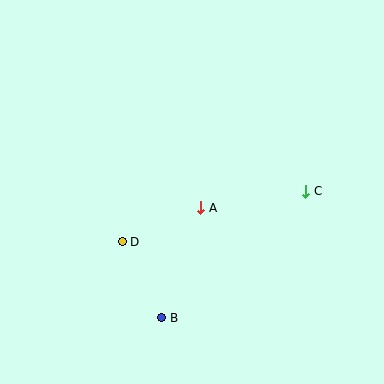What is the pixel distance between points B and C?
The distance between B and C is 192 pixels.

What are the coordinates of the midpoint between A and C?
The midpoint between A and C is at (253, 200).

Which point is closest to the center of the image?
Point A at (201, 208) is closest to the center.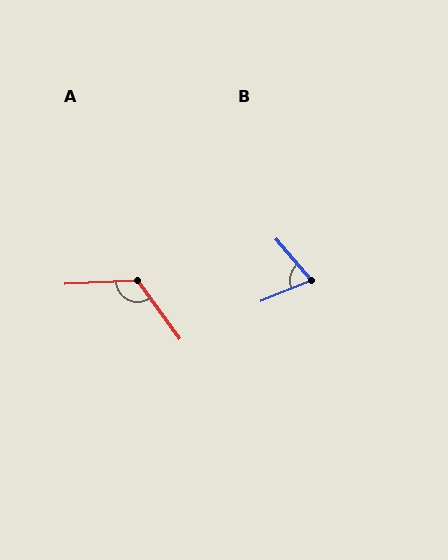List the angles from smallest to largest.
B (71°), A (123°).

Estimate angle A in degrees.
Approximately 123 degrees.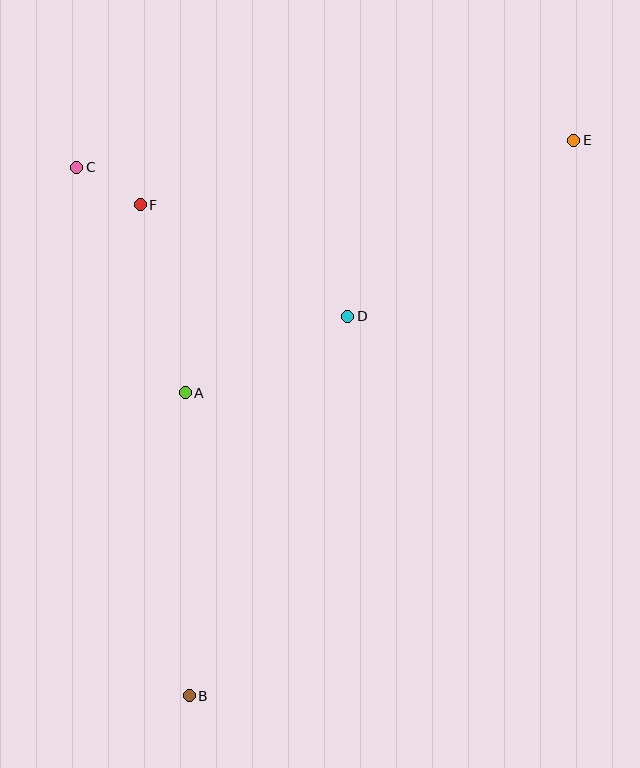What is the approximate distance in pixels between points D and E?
The distance between D and E is approximately 286 pixels.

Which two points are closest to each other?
Points C and F are closest to each other.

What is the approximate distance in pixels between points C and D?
The distance between C and D is approximately 309 pixels.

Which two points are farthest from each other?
Points B and E are farthest from each other.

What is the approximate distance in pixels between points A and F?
The distance between A and F is approximately 193 pixels.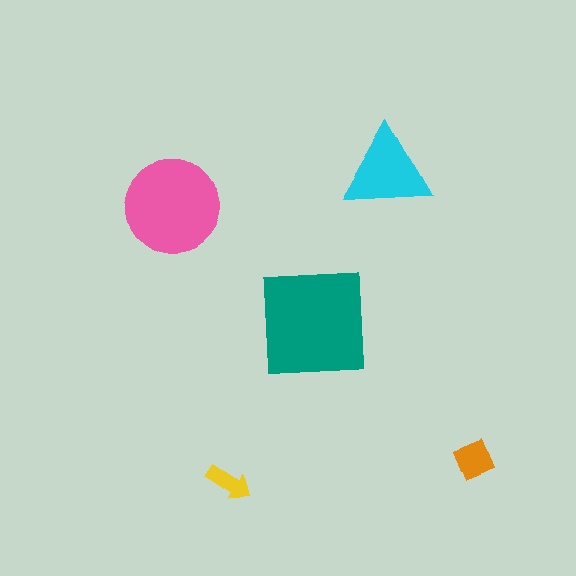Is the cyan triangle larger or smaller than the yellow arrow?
Larger.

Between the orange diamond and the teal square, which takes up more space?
The teal square.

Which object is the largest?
The teal square.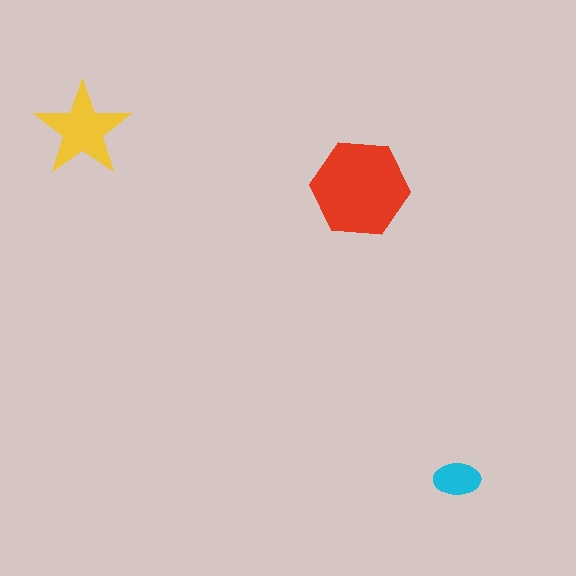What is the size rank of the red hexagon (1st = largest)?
1st.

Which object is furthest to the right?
The cyan ellipse is rightmost.